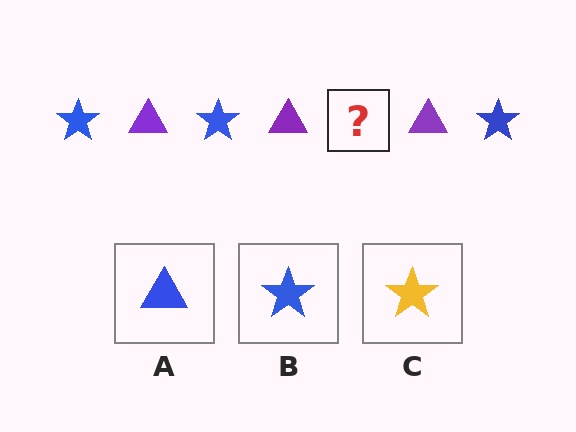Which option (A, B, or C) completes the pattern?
B.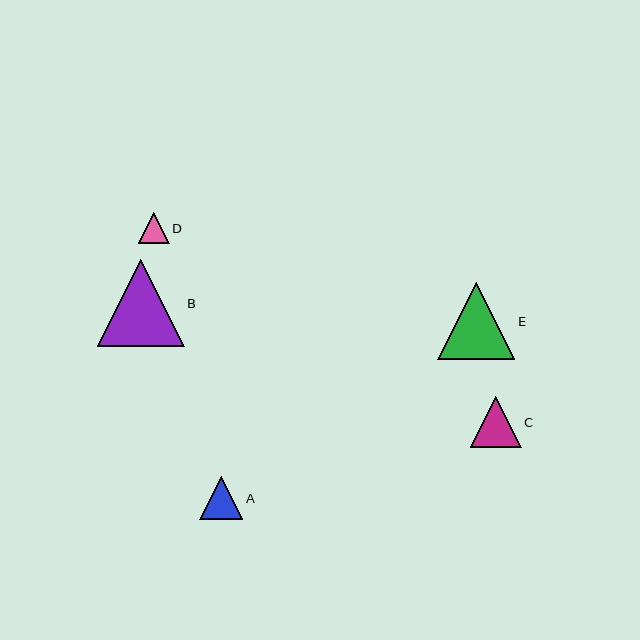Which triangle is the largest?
Triangle B is the largest with a size of approximately 87 pixels.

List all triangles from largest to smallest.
From largest to smallest: B, E, C, A, D.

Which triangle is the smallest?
Triangle D is the smallest with a size of approximately 31 pixels.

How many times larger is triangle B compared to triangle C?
Triangle B is approximately 1.7 times the size of triangle C.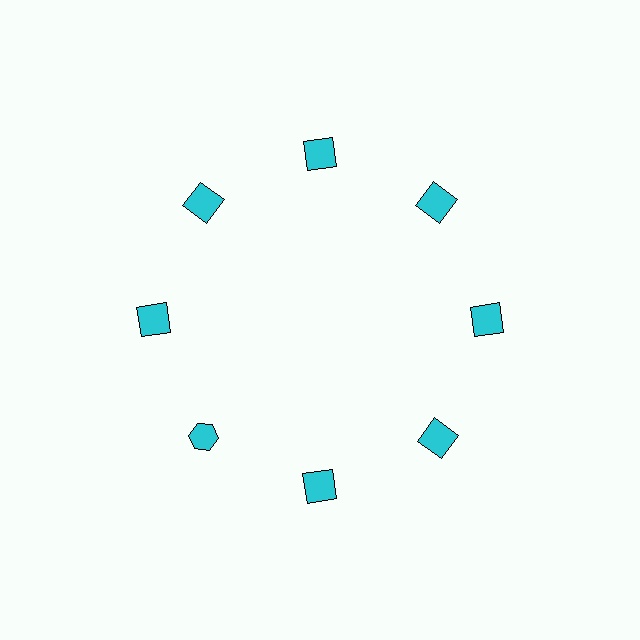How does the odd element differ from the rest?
It has a different shape: hexagon instead of square.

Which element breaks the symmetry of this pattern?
The cyan hexagon at roughly the 8 o'clock position breaks the symmetry. All other shapes are cyan squares.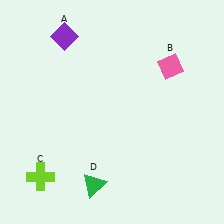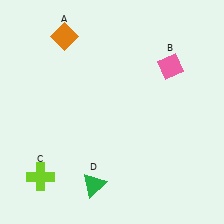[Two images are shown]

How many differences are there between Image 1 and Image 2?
There is 1 difference between the two images.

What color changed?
The diamond (A) changed from purple in Image 1 to orange in Image 2.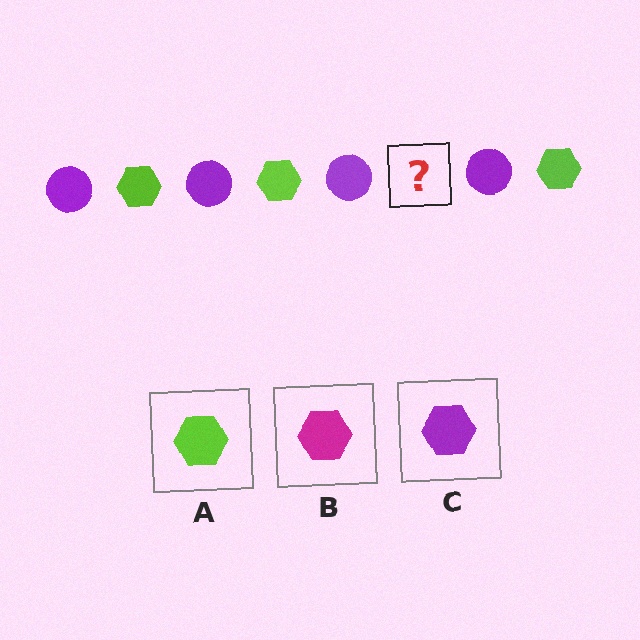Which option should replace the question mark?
Option A.